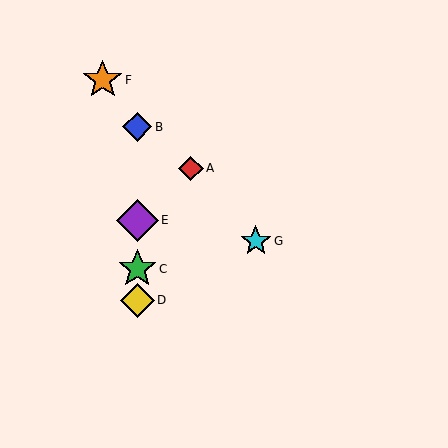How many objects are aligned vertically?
4 objects (B, C, D, E) are aligned vertically.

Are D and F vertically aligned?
No, D is at x≈137 and F is at x≈103.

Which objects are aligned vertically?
Objects B, C, D, E are aligned vertically.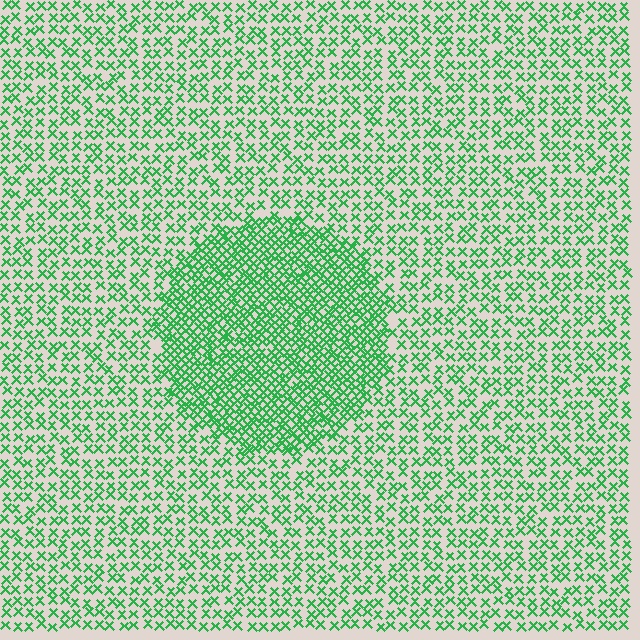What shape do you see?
I see a circle.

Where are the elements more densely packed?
The elements are more densely packed inside the circle boundary.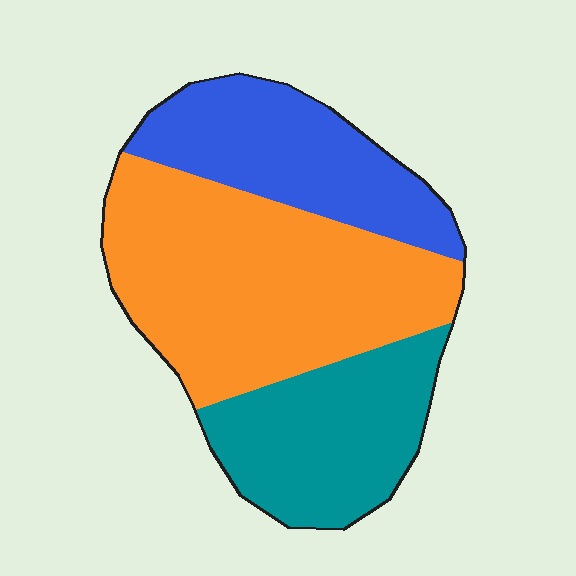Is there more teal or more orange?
Orange.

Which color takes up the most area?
Orange, at roughly 50%.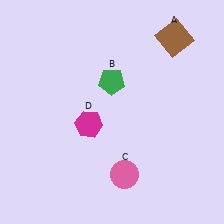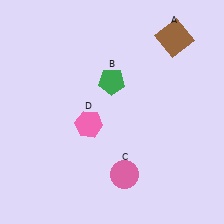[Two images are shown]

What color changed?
The hexagon (D) changed from magenta in Image 1 to pink in Image 2.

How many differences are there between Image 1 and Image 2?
There is 1 difference between the two images.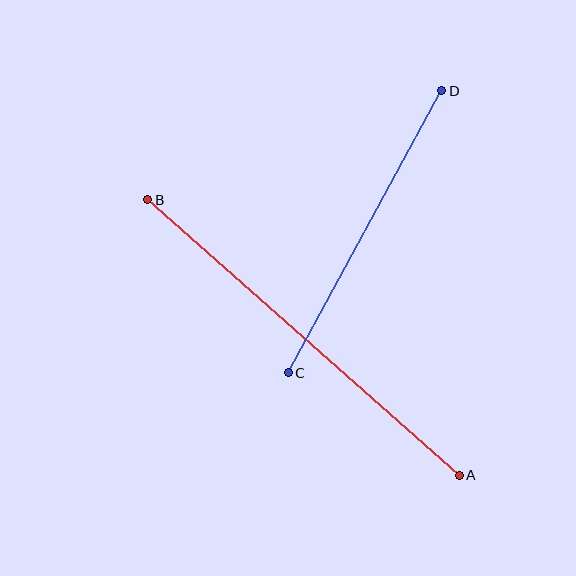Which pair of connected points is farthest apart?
Points A and B are farthest apart.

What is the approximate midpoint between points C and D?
The midpoint is at approximately (365, 232) pixels.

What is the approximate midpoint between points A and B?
The midpoint is at approximately (303, 338) pixels.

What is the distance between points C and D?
The distance is approximately 321 pixels.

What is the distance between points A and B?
The distance is approximately 416 pixels.